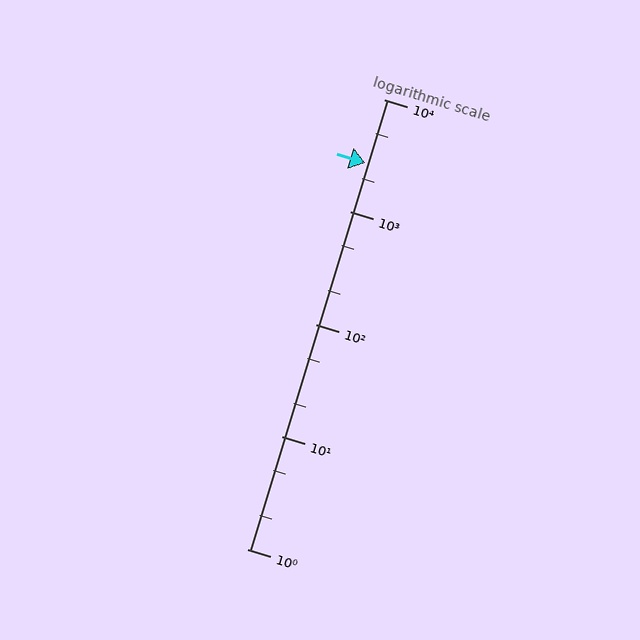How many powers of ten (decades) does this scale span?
The scale spans 4 decades, from 1 to 10000.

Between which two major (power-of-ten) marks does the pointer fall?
The pointer is between 1000 and 10000.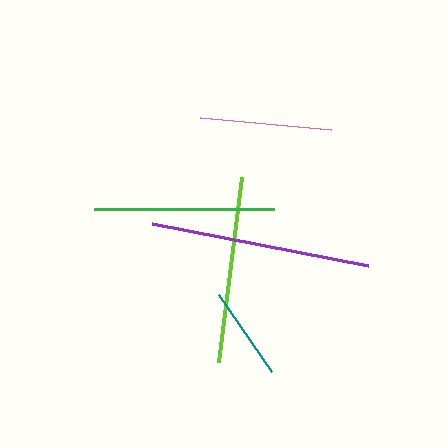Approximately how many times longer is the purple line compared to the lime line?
The purple line is approximately 1.2 times the length of the lime line.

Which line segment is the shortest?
The teal line is the shortest at approximately 94 pixels.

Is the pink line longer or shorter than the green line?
The green line is longer than the pink line.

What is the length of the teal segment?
The teal segment is approximately 94 pixels long.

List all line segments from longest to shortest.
From longest to shortest: purple, lime, green, pink, teal.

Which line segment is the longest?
The purple line is the longest at approximately 220 pixels.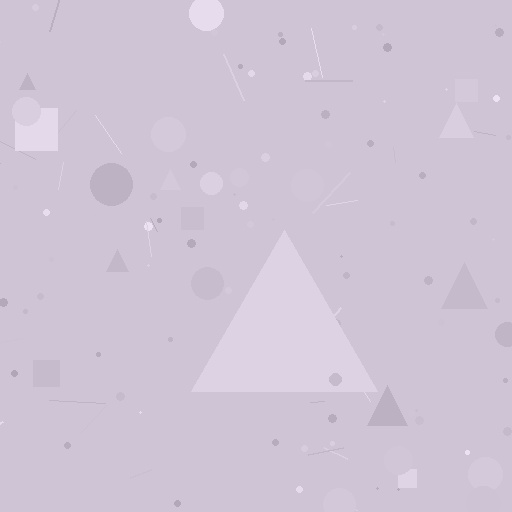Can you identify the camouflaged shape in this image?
The camouflaged shape is a triangle.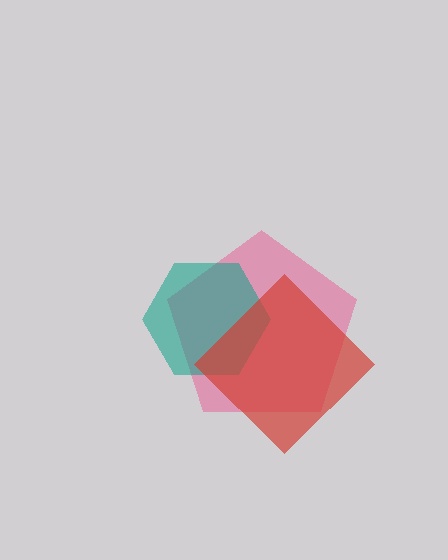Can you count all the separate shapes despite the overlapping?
Yes, there are 3 separate shapes.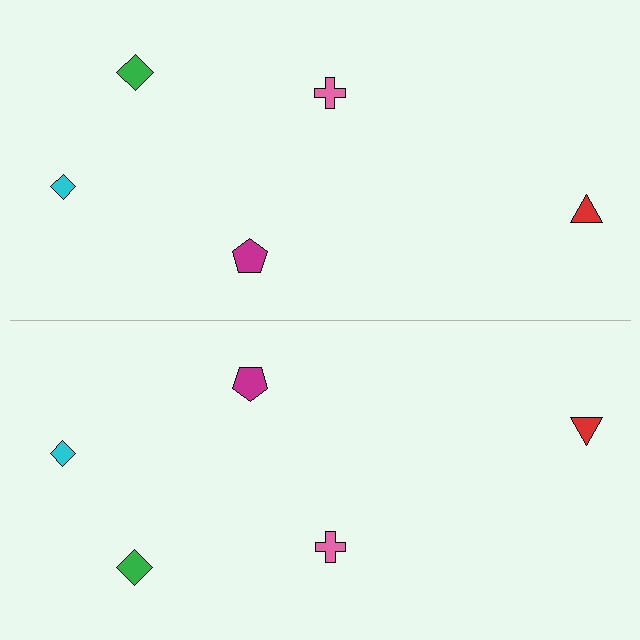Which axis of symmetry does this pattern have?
The pattern has a horizontal axis of symmetry running through the center of the image.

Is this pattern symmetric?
Yes, this pattern has bilateral (reflection) symmetry.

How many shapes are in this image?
There are 10 shapes in this image.